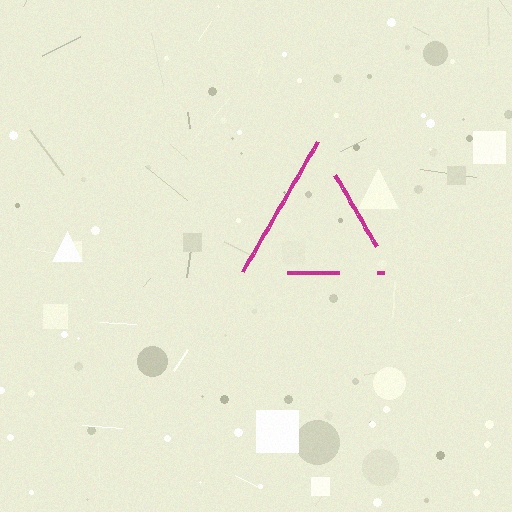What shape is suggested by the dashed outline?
The dashed outline suggests a triangle.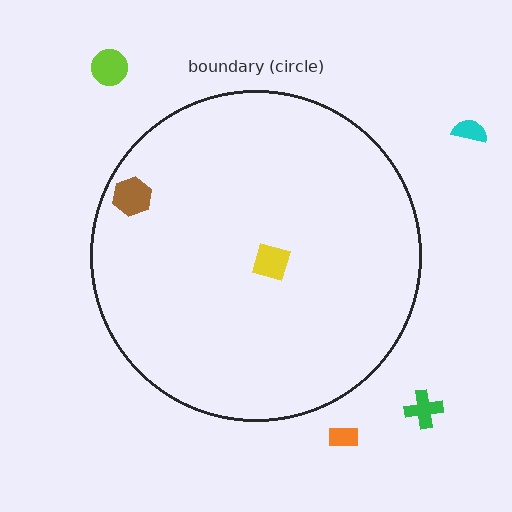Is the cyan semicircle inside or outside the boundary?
Outside.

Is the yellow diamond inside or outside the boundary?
Inside.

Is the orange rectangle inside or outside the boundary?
Outside.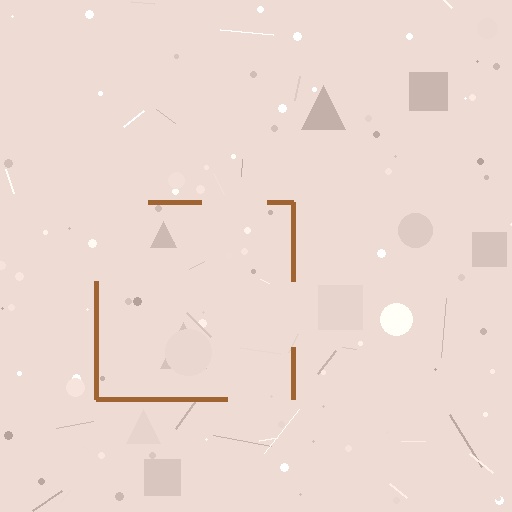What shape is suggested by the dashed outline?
The dashed outline suggests a square.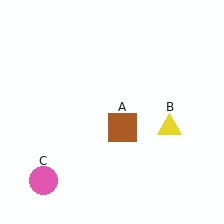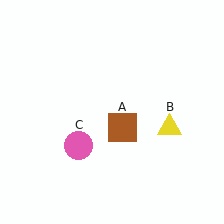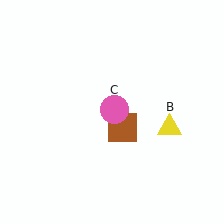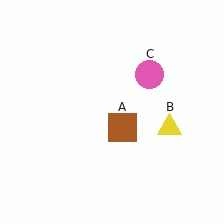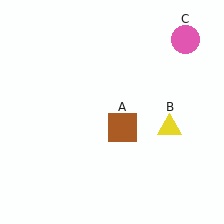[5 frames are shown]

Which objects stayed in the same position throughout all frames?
Brown square (object A) and yellow triangle (object B) remained stationary.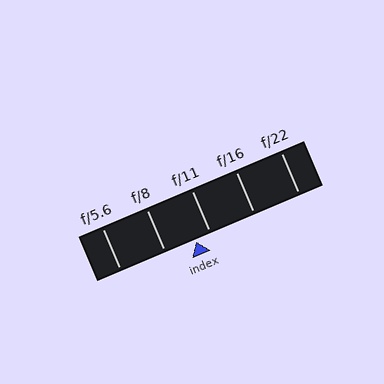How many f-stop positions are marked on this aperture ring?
There are 5 f-stop positions marked.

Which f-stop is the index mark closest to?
The index mark is closest to f/11.